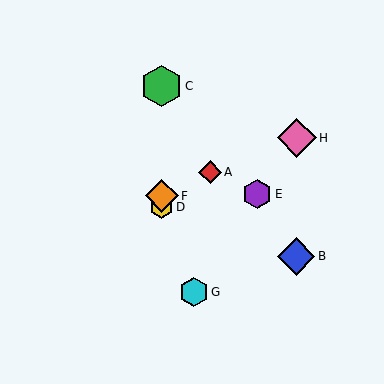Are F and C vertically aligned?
Yes, both are at x≈162.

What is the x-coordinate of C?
Object C is at x≈162.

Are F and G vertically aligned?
No, F is at x≈162 and G is at x≈194.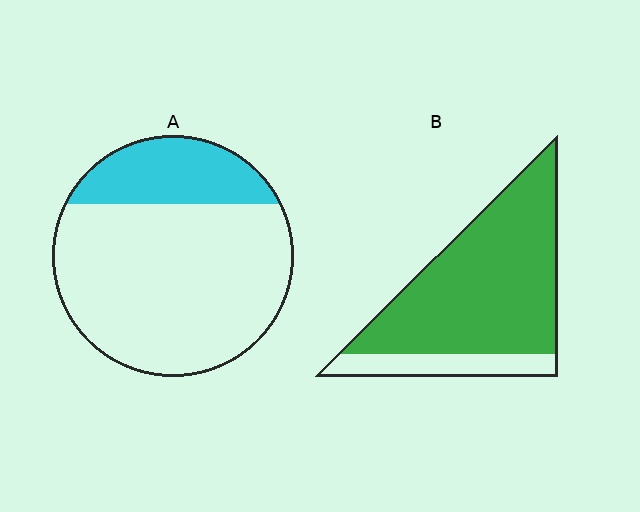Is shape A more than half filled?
No.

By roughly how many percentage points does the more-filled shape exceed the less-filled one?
By roughly 60 percentage points (B over A).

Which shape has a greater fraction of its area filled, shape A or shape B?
Shape B.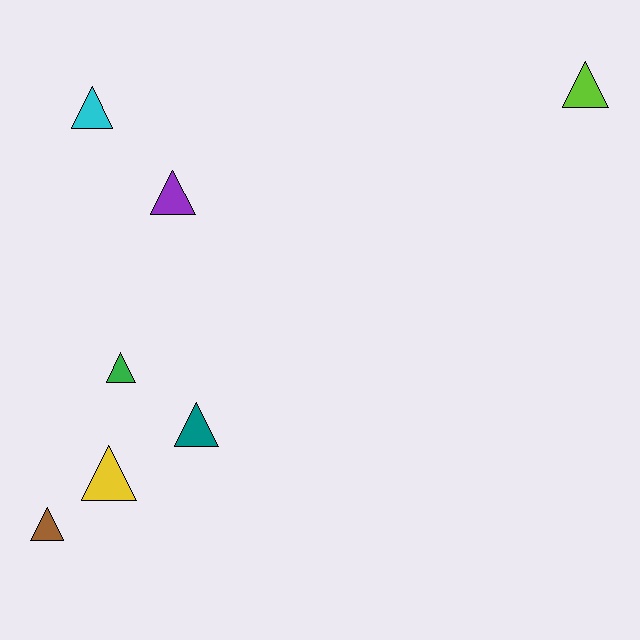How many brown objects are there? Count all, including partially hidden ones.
There is 1 brown object.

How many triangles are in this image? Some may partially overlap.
There are 7 triangles.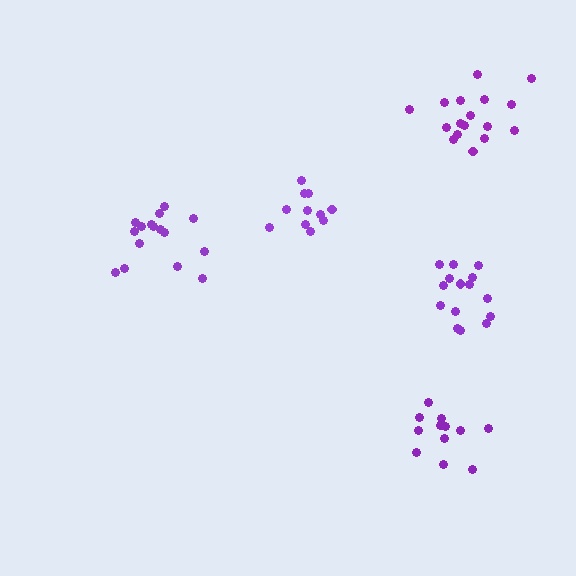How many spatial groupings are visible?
There are 5 spatial groupings.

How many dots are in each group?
Group 1: 12 dots, Group 2: 16 dots, Group 3: 15 dots, Group 4: 17 dots, Group 5: 11 dots (71 total).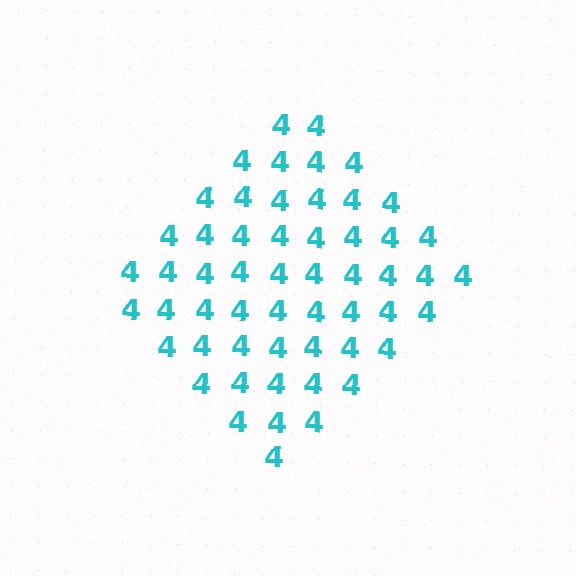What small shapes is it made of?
It is made of small digit 4's.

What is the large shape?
The large shape is a diamond.